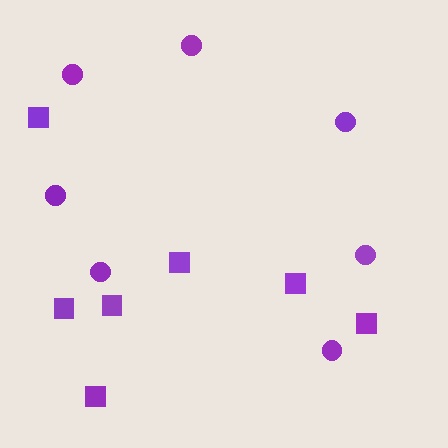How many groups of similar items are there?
There are 2 groups: one group of circles (7) and one group of squares (7).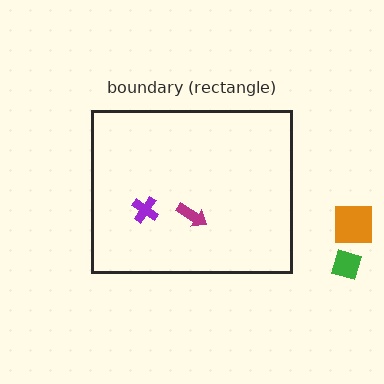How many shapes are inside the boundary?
2 inside, 2 outside.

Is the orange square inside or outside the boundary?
Outside.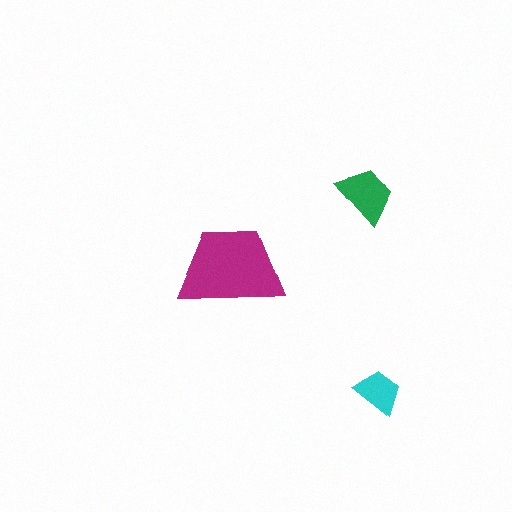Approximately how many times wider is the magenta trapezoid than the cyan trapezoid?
About 2 times wider.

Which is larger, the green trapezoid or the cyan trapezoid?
The green one.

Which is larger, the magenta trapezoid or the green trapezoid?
The magenta one.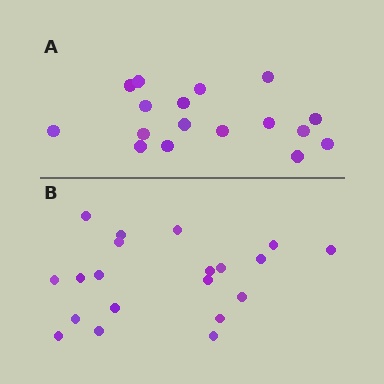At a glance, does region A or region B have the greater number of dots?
Region B (the bottom region) has more dots.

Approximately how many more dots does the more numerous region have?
Region B has just a few more — roughly 2 or 3 more dots than region A.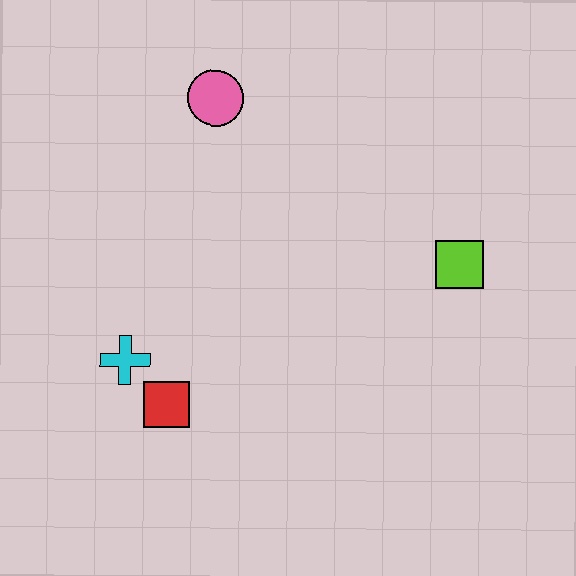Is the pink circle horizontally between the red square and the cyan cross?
No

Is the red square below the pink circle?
Yes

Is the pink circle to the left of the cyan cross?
No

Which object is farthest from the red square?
The lime square is farthest from the red square.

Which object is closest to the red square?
The cyan cross is closest to the red square.